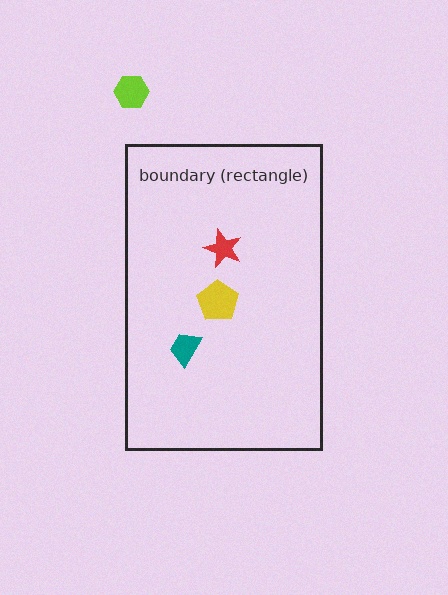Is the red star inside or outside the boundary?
Inside.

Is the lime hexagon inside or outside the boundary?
Outside.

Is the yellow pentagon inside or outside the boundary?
Inside.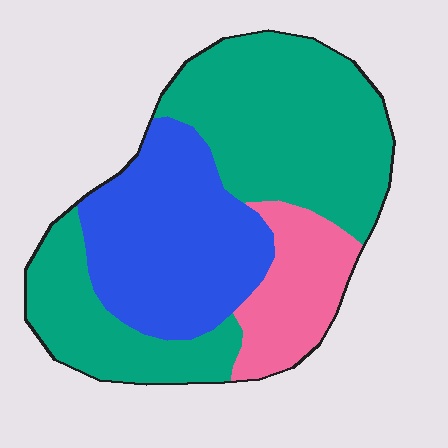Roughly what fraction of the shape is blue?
Blue covers roughly 30% of the shape.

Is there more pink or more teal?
Teal.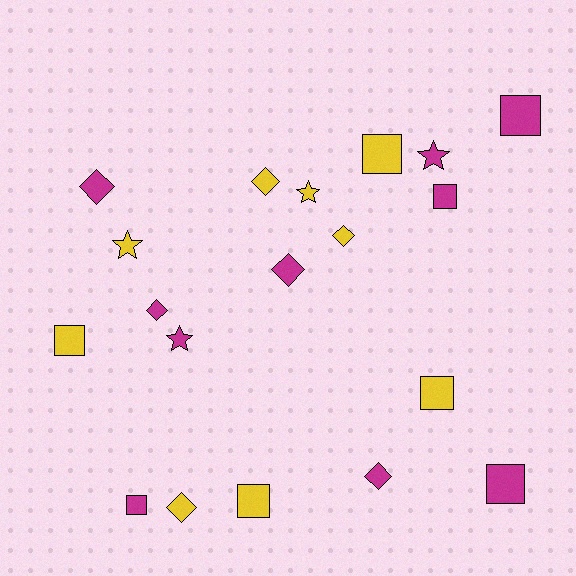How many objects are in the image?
There are 19 objects.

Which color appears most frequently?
Magenta, with 10 objects.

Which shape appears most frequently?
Square, with 8 objects.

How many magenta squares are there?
There are 4 magenta squares.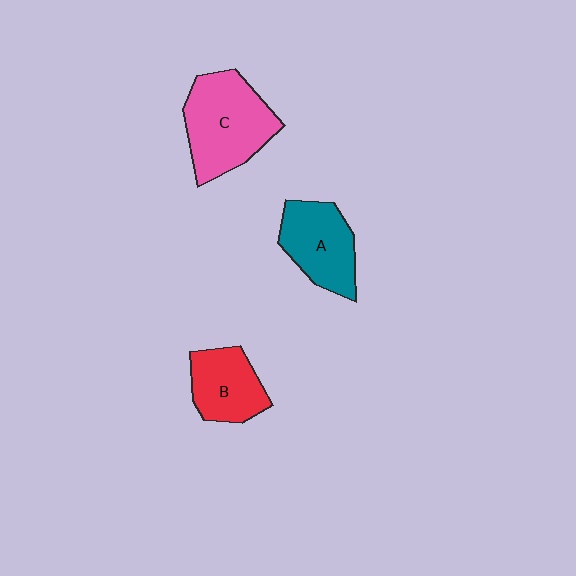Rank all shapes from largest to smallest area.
From largest to smallest: C (pink), A (teal), B (red).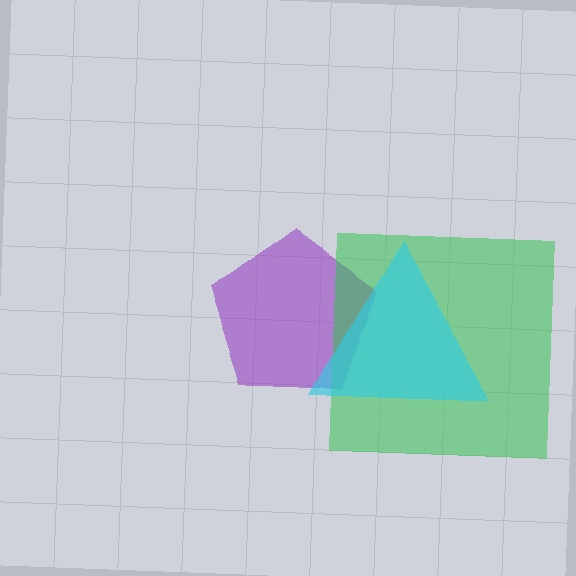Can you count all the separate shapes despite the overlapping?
Yes, there are 3 separate shapes.